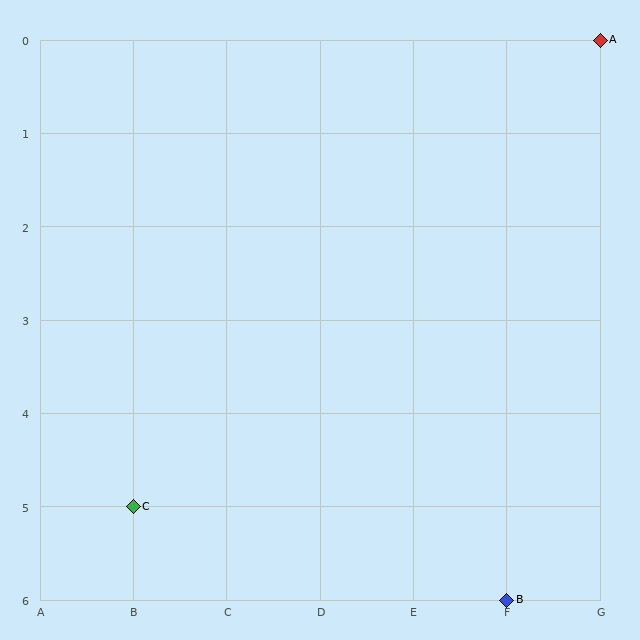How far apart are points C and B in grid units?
Points C and B are 4 columns and 1 row apart (about 4.1 grid units diagonally).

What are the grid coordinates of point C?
Point C is at grid coordinates (B, 5).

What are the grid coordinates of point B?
Point B is at grid coordinates (F, 6).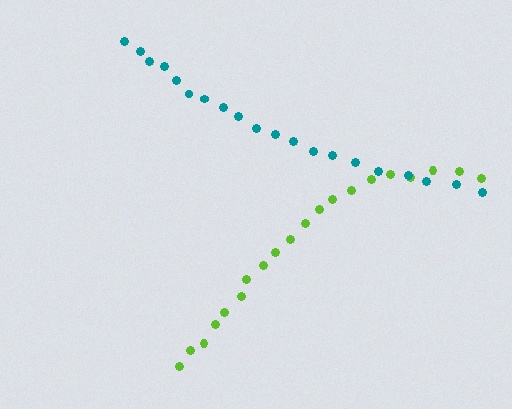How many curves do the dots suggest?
There are 2 distinct paths.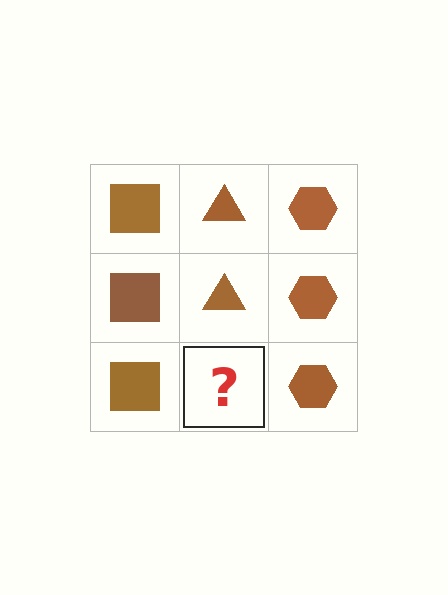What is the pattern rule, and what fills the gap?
The rule is that each column has a consistent shape. The gap should be filled with a brown triangle.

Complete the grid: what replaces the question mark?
The question mark should be replaced with a brown triangle.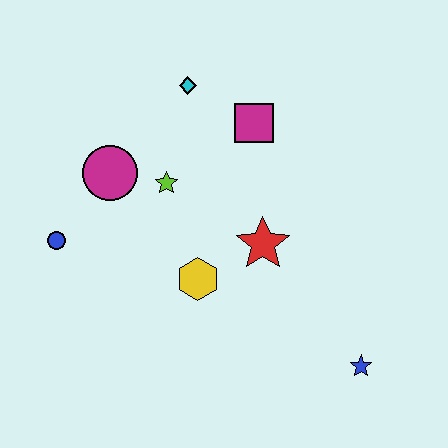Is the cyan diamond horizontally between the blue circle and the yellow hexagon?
Yes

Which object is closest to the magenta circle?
The lime star is closest to the magenta circle.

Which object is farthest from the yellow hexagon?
The cyan diamond is farthest from the yellow hexagon.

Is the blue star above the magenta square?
No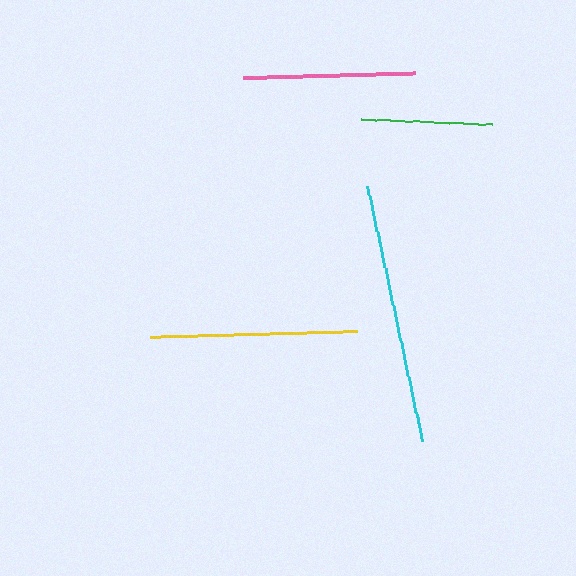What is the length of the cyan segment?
The cyan segment is approximately 262 pixels long.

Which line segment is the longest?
The cyan line is the longest at approximately 262 pixels.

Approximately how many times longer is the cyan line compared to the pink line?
The cyan line is approximately 1.5 times the length of the pink line.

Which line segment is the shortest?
The green line is the shortest at approximately 131 pixels.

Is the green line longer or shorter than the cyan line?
The cyan line is longer than the green line.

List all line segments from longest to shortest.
From longest to shortest: cyan, yellow, pink, green.